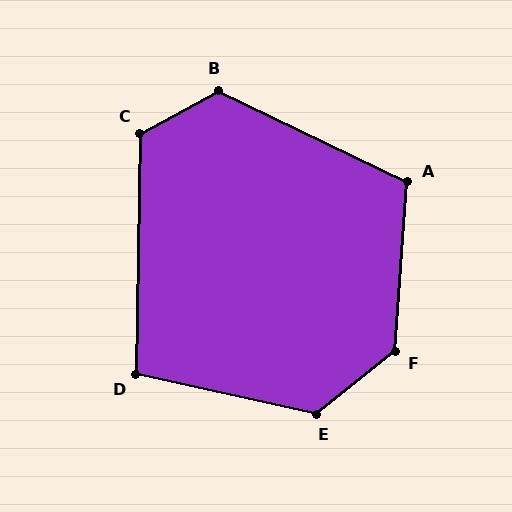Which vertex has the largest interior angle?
F, at approximately 132 degrees.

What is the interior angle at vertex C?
Approximately 119 degrees (obtuse).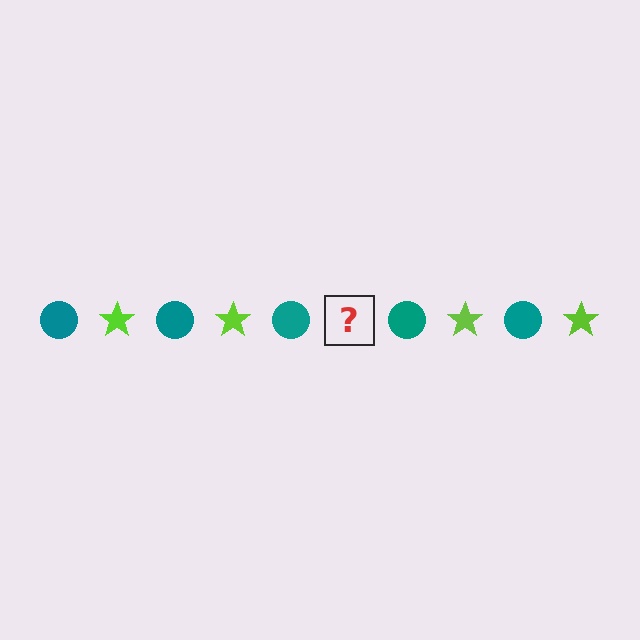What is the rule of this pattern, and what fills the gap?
The rule is that the pattern alternates between teal circle and lime star. The gap should be filled with a lime star.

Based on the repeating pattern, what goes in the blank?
The blank should be a lime star.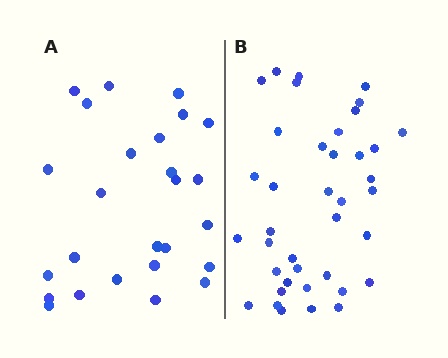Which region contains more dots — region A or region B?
Region B (the right region) has more dots.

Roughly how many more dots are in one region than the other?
Region B has approximately 15 more dots than region A.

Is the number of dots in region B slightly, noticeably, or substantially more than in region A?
Region B has substantially more. The ratio is roughly 1.5 to 1.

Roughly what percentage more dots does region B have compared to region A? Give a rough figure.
About 50% more.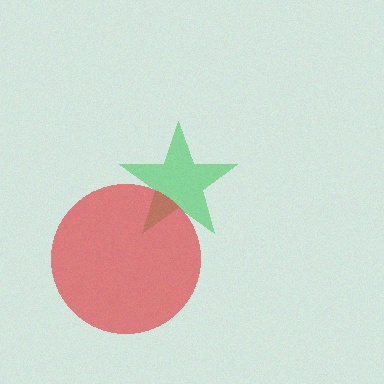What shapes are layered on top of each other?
The layered shapes are: a green star, a red circle.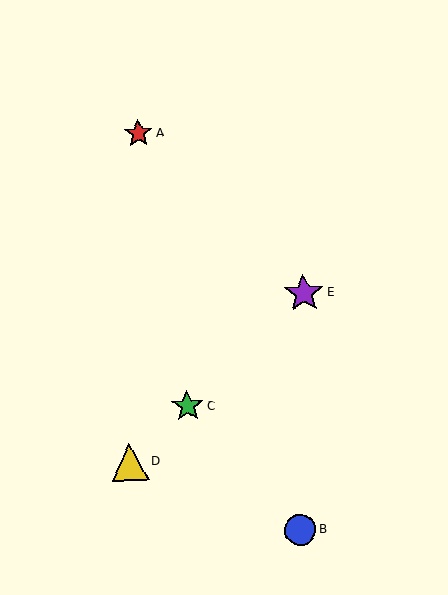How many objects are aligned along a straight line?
3 objects (C, D, E) are aligned along a straight line.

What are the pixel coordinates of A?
Object A is at (138, 133).